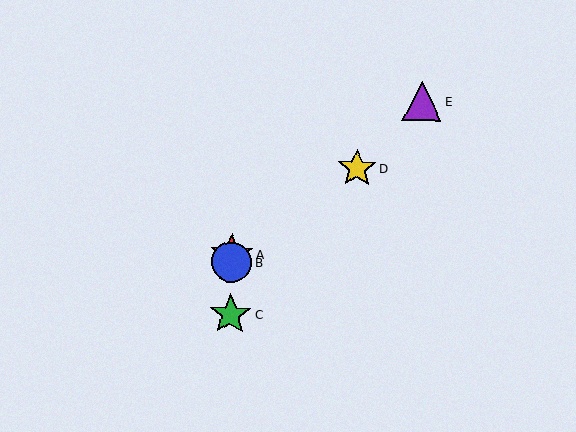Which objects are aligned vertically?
Objects A, B, C are aligned vertically.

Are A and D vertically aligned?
No, A is at x≈232 and D is at x≈357.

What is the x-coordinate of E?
Object E is at x≈422.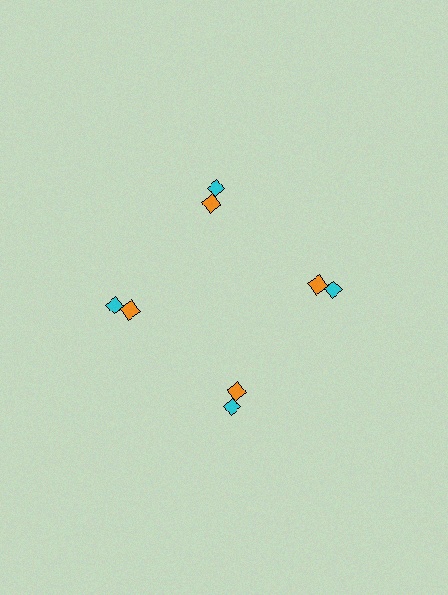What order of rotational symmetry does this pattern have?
This pattern has 4-fold rotational symmetry.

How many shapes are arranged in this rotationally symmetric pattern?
There are 8 shapes, arranged in 4 groups of 2.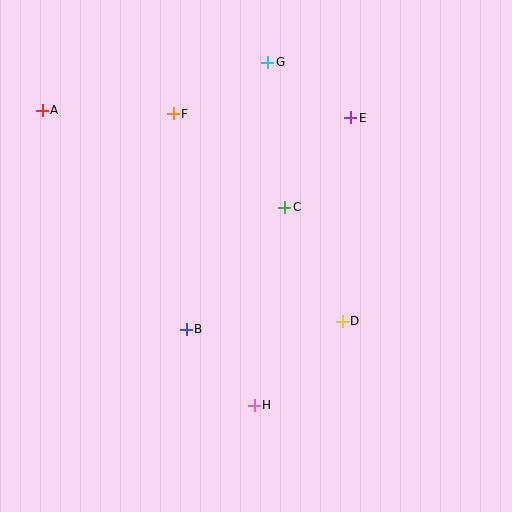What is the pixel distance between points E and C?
The distance between E and C is 111 pixels.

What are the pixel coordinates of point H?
Point H is at (254, 405).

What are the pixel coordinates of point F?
Point F is at (173, 114).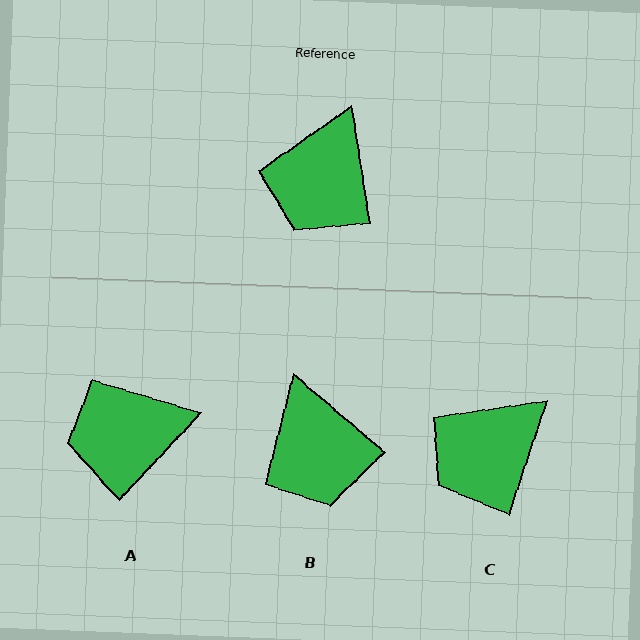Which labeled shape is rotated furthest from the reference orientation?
A, about 53 degrees away.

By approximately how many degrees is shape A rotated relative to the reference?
Approximately 53 degrees clockwise.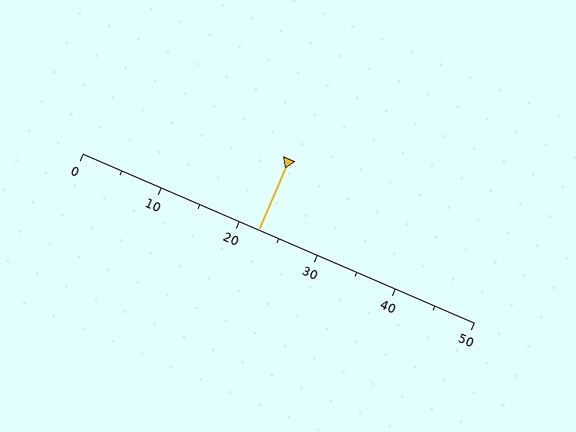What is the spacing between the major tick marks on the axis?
The major ticks are spaced 10 apart.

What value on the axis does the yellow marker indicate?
The marker indicates approximately 22.5.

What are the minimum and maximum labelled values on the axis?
The axis runs from 0 to 50.